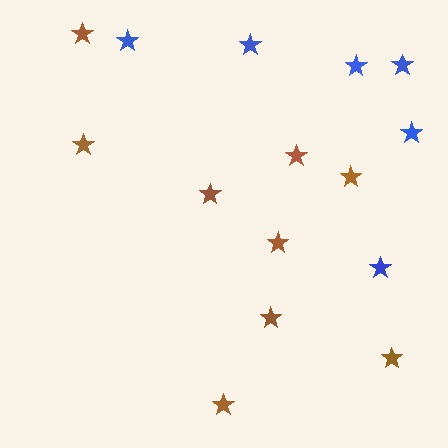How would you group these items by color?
There are 2 groups: one group of brown stars (9) and one group of blue stars (6).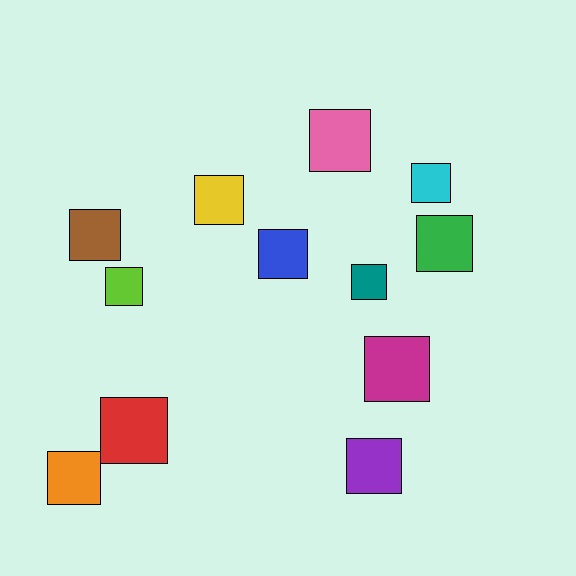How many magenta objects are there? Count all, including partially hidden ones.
There is 1 magenta object.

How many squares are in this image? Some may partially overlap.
There are 12 squares.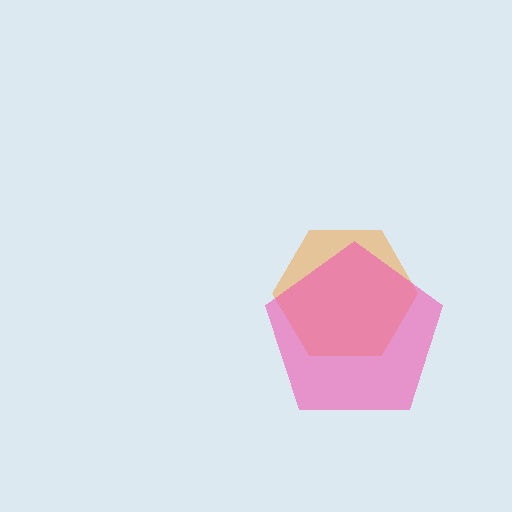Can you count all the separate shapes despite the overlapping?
Yes, there are 2 separate shapes.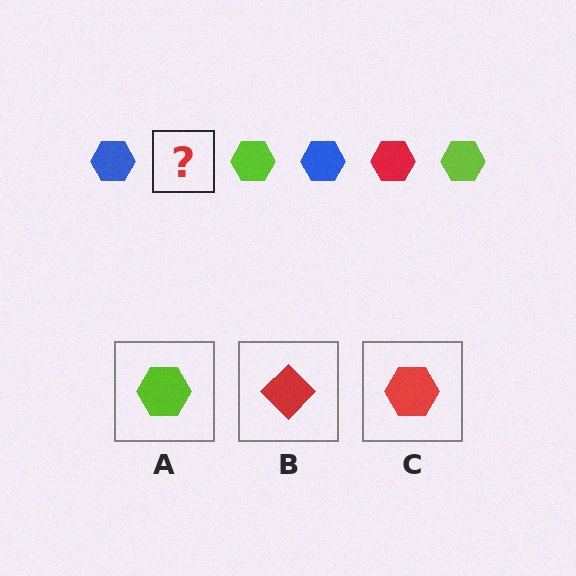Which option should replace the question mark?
Option C.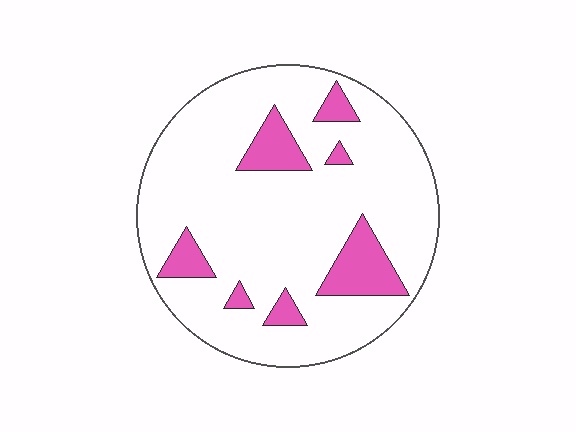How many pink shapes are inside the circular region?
7.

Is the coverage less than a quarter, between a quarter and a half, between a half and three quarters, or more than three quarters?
Less than a quarter.